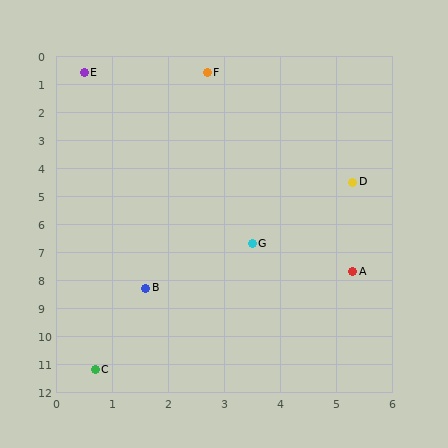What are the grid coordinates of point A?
Point A is at approximately (5.3, 7.7).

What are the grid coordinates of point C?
Point C is at approximately (0.7, 11.2).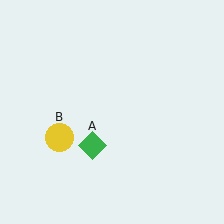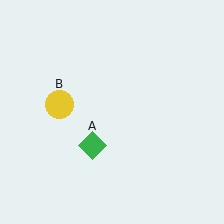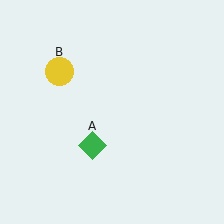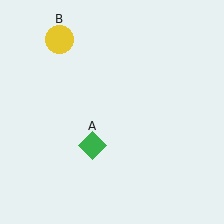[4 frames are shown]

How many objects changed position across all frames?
1 object changed position: yellow circle (object B).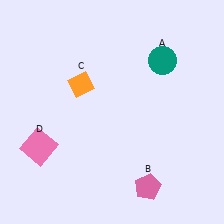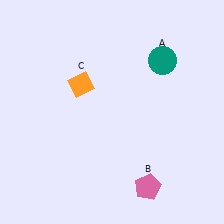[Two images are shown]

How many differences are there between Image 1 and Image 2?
There is 1 difference between the two images.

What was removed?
The pink square (D) was removed in Image 2.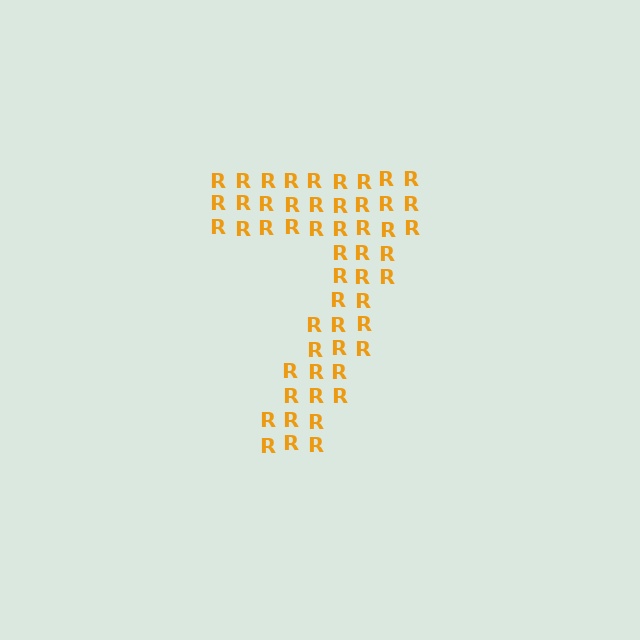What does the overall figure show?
The overall figure shows the digit 7.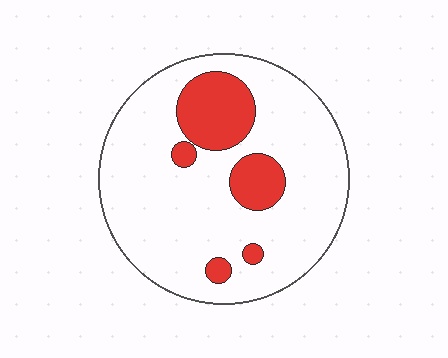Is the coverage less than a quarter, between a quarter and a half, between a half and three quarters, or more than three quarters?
Less than a quarter.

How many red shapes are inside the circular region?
5.